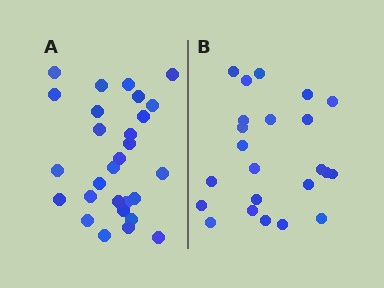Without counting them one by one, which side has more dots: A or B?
Region A (the left region) has more dots.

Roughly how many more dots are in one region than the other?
Region A has about 5 more dots than region B.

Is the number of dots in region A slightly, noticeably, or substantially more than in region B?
Region A has only slightly more — the two regions are fairly close. The ratio is roughly 1.2 to 1.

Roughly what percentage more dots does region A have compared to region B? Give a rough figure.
About 20% more.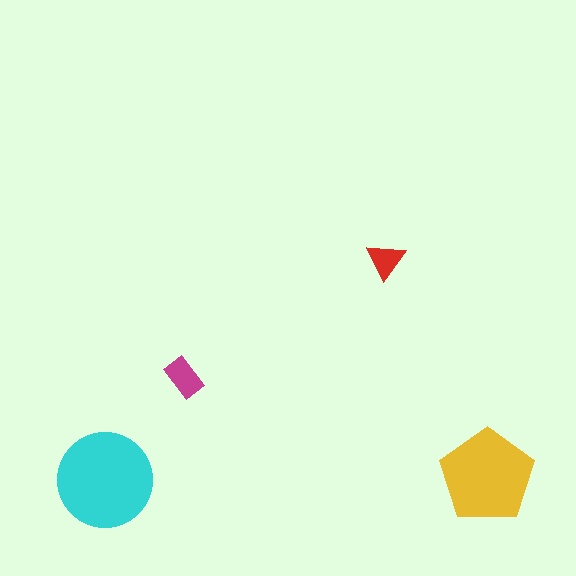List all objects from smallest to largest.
The red triangle, the magenta rectangle, the yellow pentagon, the cyan circle.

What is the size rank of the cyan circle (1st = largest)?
1st.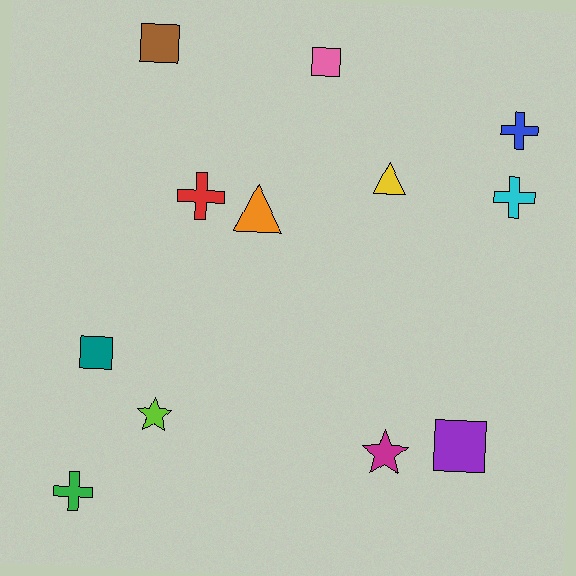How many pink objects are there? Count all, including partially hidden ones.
There is 1 pink object.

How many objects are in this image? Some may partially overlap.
There are 12 objects.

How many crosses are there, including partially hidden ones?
There are 4 crosses.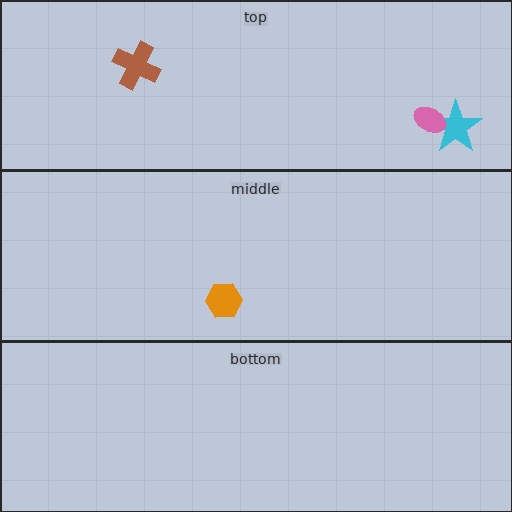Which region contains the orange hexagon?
The middle region.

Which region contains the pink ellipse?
The top region.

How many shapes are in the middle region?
1.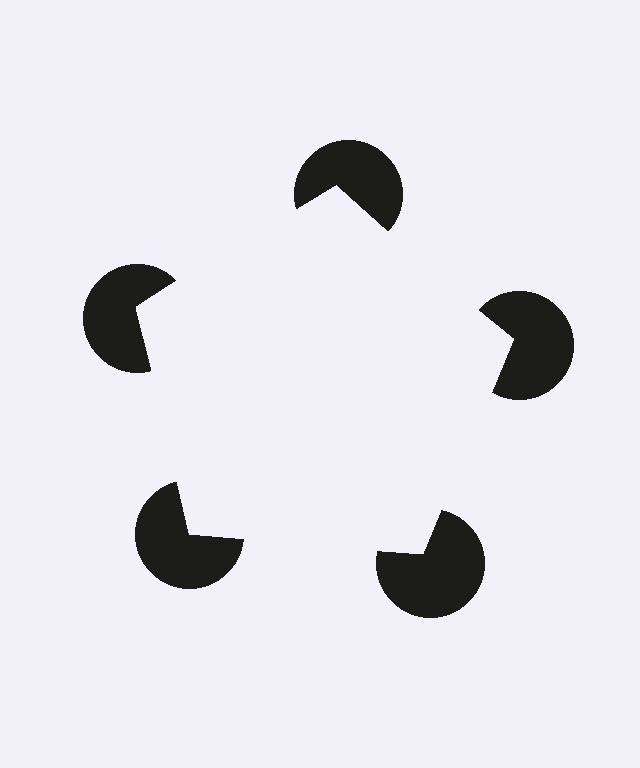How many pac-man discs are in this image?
There are 5 — one at each vertex of the illusory pentagon.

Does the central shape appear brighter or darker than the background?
It typically appears slightly brighter than the background, even though no actual brightness change is drawn.